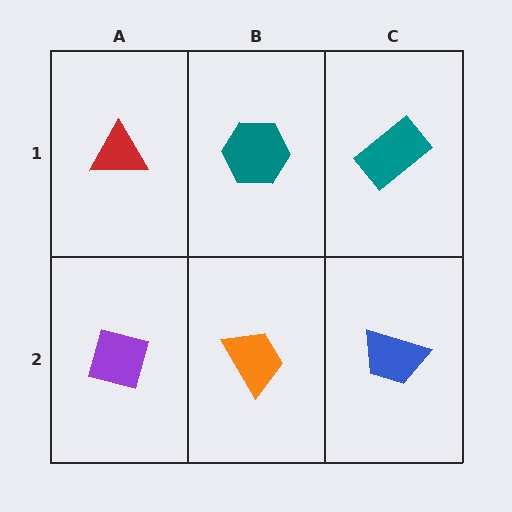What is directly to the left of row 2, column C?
An orange trapezoid.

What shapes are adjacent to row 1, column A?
A purple diamond (row 2, column A), a teal hexagon (row 1, column B).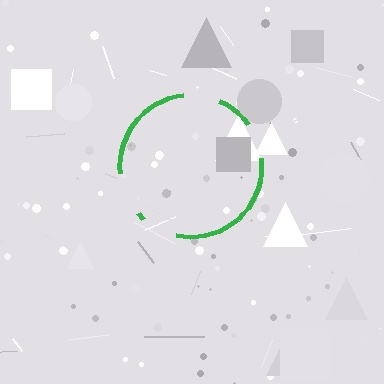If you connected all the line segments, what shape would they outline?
They would outline a circle.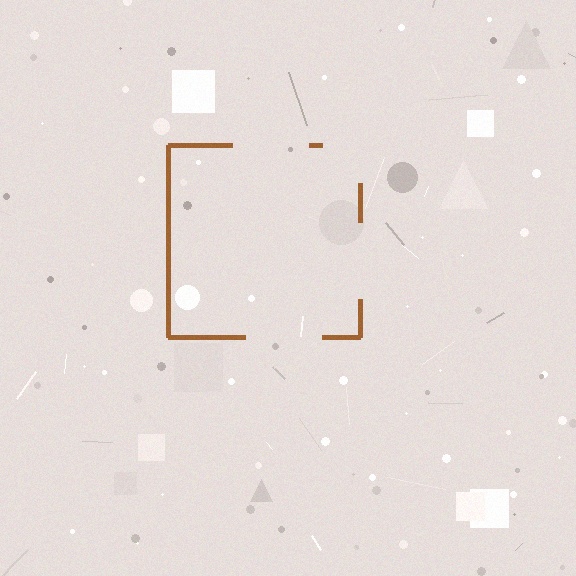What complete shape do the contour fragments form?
The contour fragments form a square.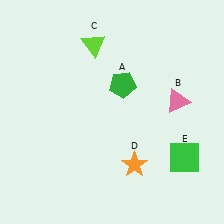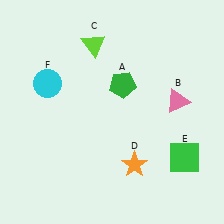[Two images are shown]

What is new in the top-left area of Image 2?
A cyan circle (F) was added in the top-left area of Image 2.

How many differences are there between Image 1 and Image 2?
There is 1 difference between the two images.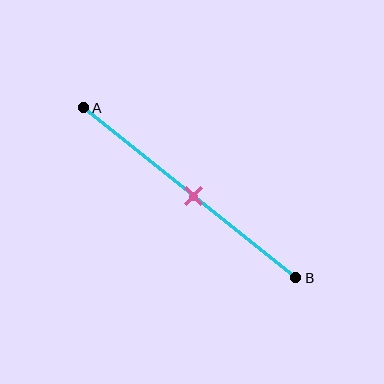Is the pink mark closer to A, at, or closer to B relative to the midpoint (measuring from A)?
The pink mark is approximately at the midpoint of segment AB.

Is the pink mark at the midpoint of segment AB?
Yes, the mark is approximately at the midpoint.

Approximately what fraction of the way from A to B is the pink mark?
The pink mark is approximately 50% of the way from A to B.